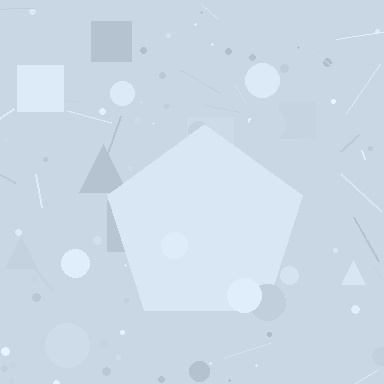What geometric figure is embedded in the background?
A pentagon is embedded in the background.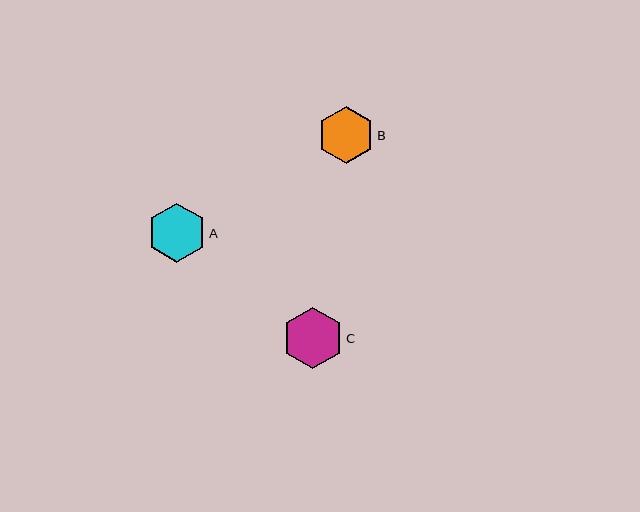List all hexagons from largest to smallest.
From largest to smallest: C, A, B.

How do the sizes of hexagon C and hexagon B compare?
Hexagon C and hexagon B are approximately the same size.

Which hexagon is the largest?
Hexagon C is the largest with a size of approximately 61 pixels.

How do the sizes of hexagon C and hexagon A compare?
Hexagon C and hexagon A are approximately the same size.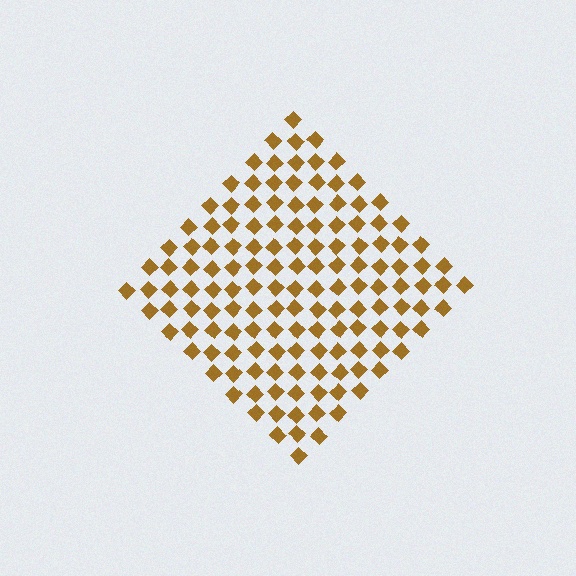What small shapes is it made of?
It is made of small diamonds.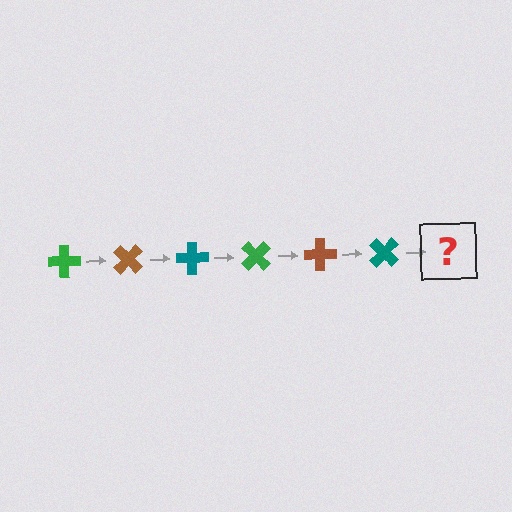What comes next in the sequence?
The next element should be a green cross, rotated 270 degrees from the start.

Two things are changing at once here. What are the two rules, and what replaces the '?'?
The two rules are that it rotates 45 degrees each step and the color cycles through green, brown, and teal. The '?' should be a green cross, rotated 270 degrees from the start.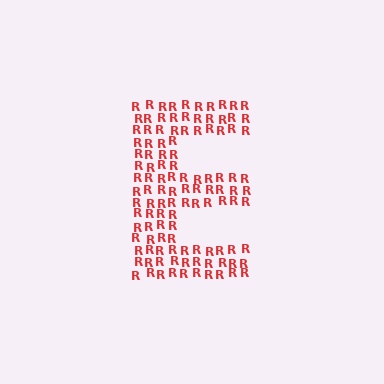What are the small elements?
The small elements are letter R's.